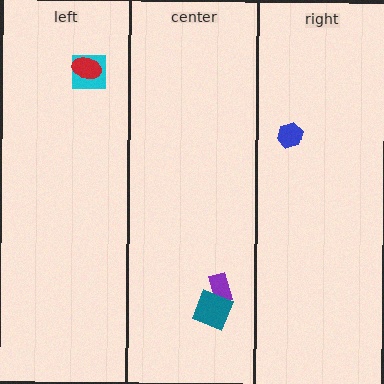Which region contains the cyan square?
The left region.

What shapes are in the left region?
The cyan square, the red ellipse.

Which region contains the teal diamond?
The center region.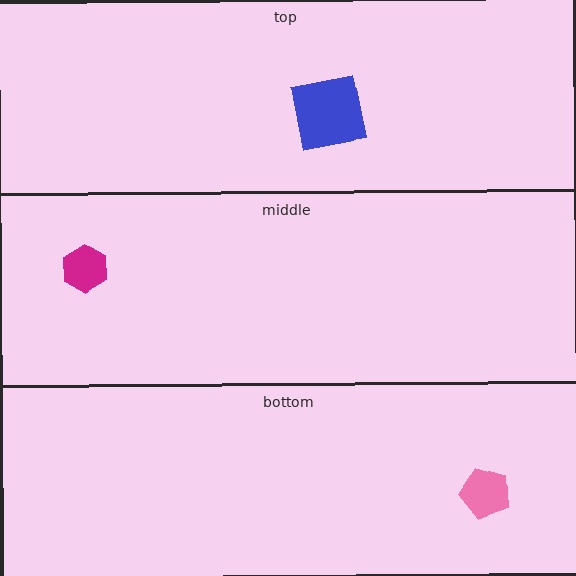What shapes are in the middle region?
The magenta hexagon.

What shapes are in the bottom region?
The pink pentagon.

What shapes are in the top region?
The blue square.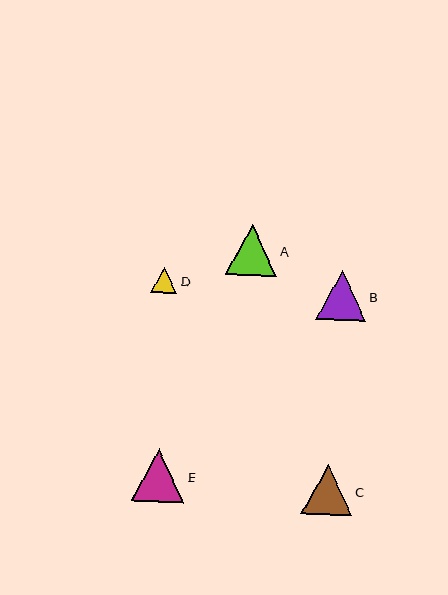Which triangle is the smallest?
Triangle D is the smallest with a size of approximately 26 pixels.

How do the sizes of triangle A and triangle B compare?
Triangle A and triangle B are approximately the same size.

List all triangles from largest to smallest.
From largest to smallest: E, C, A, B, D.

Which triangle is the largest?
Triangle E is the largest with a size of approximately 53 pixels.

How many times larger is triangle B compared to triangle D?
Triangle B is approximately 1.9 times the size of triangle D.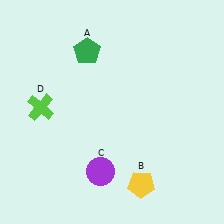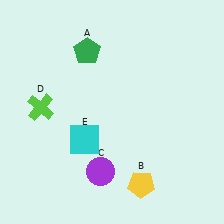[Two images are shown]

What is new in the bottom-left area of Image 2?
A cyan square (E) was added in the bottom-left area of Image 2.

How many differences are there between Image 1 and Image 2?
There is 1 difference between the two images.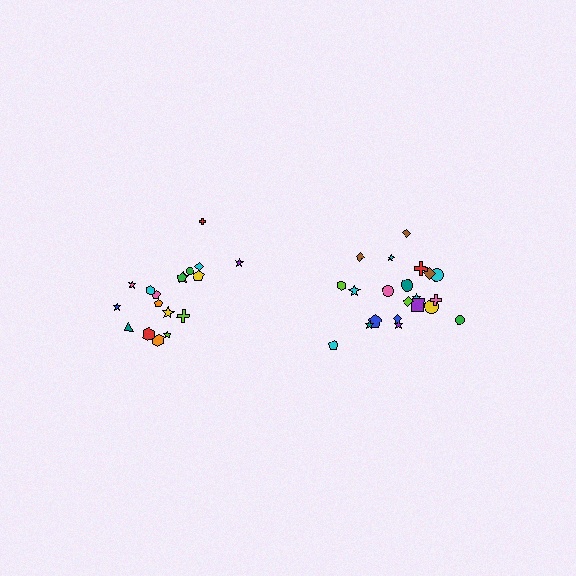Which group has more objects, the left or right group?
The right group.